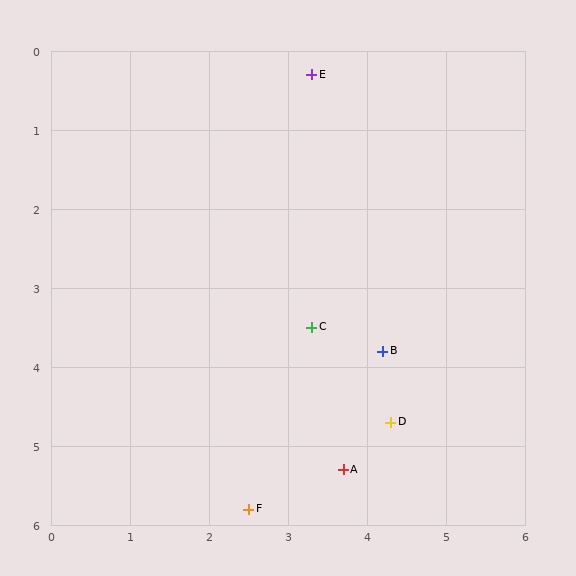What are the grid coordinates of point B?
Point B is at approximately (4.2, 3.8).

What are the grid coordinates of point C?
Point C is at approximately (3.3, 3.5).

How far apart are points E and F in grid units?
Points E and F are about 5.6 grid units apart.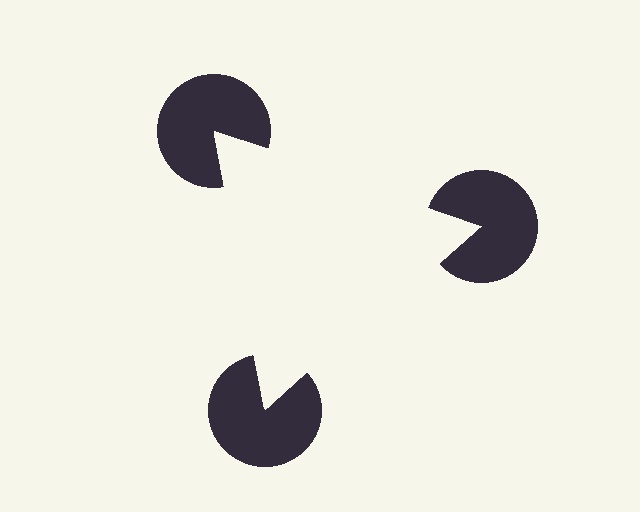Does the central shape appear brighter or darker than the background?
It typically appears slightly brighter than the background, even though no actual brightness change is drawn.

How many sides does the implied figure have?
3 sides.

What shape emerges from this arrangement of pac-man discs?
An illusory triangle — its edges are inferred from the aligned wedge cuts in the pac-man discs, not physically drawn.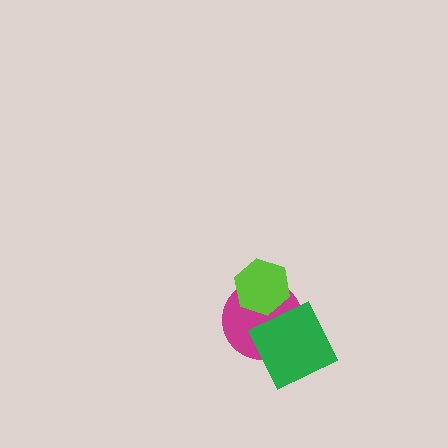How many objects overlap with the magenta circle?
2 objects overlap with the magenta circle.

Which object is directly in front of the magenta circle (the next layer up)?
The lime hexagon is directly in front of the magenta circle.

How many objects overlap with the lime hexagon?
1 object overlaps with the lime hexagon.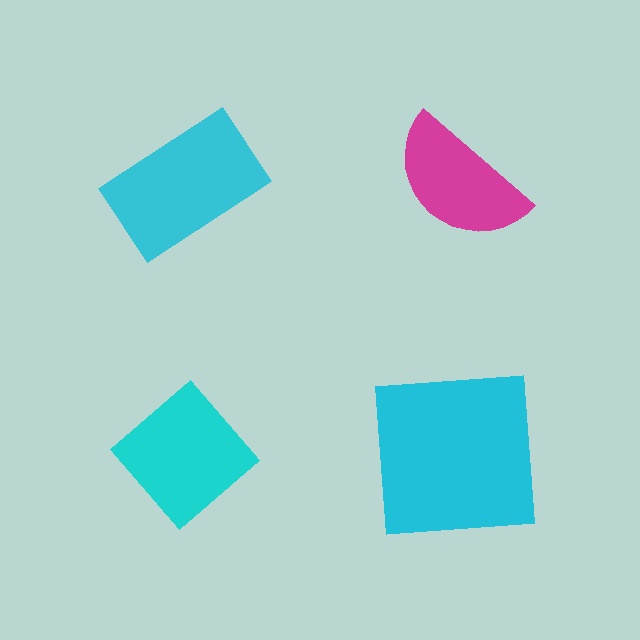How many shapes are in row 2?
2 shapes.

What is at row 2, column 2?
A cyan square.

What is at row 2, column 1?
A cyan diamond.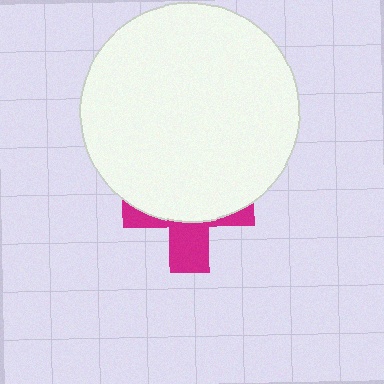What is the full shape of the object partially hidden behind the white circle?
The partially hidden object is a magenta cross.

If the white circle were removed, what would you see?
You would see the complete magenta cross.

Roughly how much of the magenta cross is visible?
A small part of it is visible (roughly 38%).